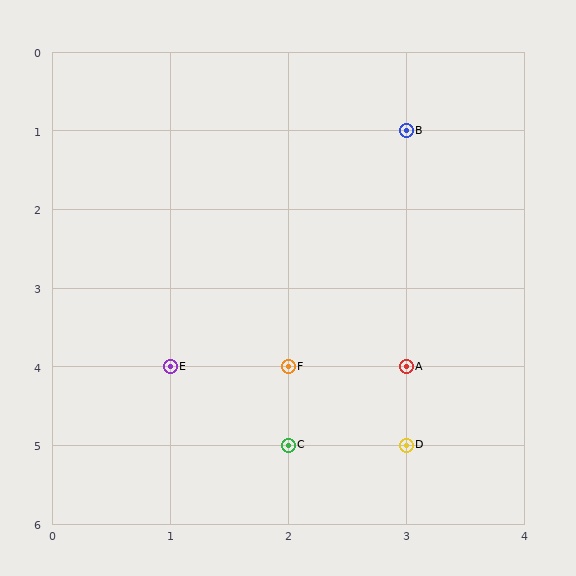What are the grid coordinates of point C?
Point C is at grid coordinates (2, 5).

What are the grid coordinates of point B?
Point B is at grid coordinates (3, 1).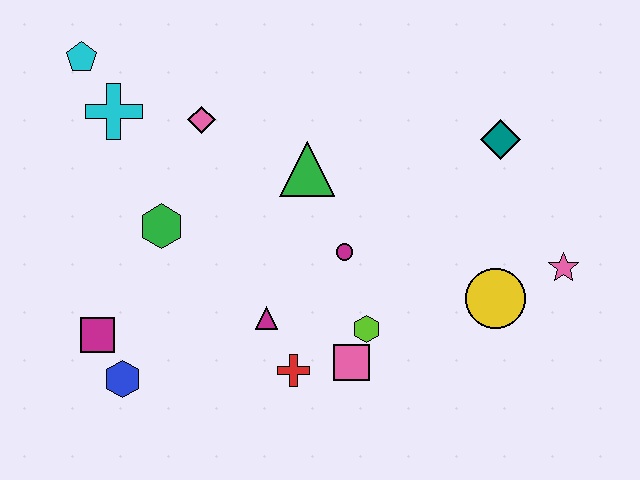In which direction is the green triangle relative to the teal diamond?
The green triangle is to the left of the teal diamond.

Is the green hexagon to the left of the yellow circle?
Yes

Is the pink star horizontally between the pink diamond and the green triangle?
No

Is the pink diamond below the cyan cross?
Yes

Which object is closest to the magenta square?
The blue hexagon is closest to the magenta square.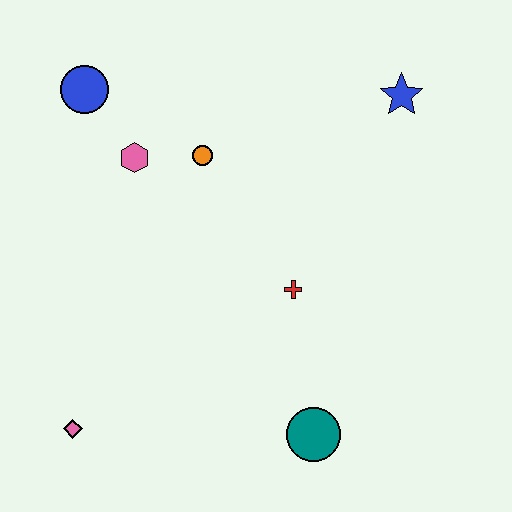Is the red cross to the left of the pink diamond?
No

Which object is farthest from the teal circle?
The blue circle is farthest from the teal circle.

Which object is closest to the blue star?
The orange circle is closest to the blue star.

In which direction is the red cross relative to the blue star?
The red cross is below the blue star.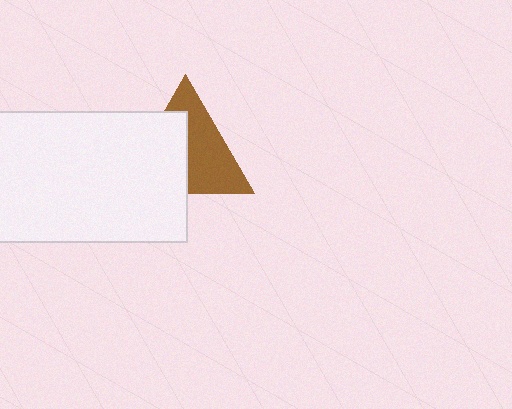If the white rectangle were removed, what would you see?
You would see the complete brown triangle.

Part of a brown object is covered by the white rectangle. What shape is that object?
It is a triangle.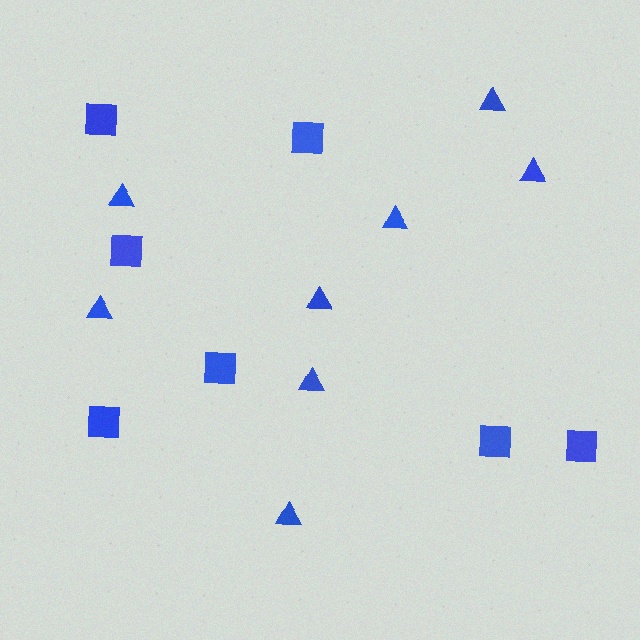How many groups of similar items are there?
There are 2 groups: one group of triangles (8) and one group of squares (7).